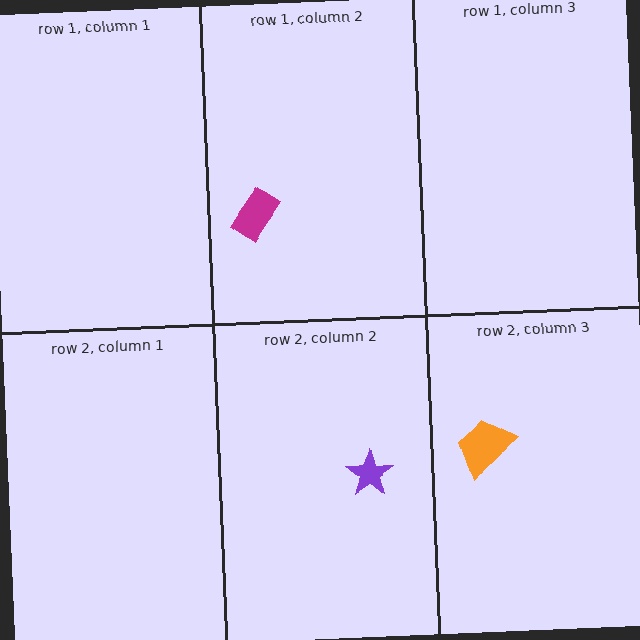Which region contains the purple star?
The row 2, column 2 region.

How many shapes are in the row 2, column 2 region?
1.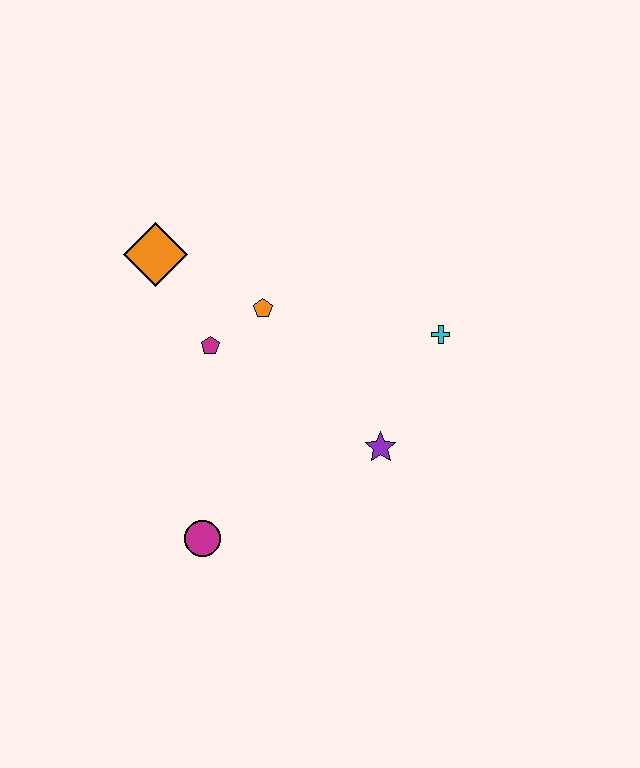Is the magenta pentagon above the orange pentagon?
No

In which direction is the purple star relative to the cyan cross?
The purple star is below the cyan cross.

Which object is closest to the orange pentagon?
The magenta pentagon is closest to the orange pentagon.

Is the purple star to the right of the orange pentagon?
Yes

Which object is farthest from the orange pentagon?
The magenta circle is farthest from the orange pentagon.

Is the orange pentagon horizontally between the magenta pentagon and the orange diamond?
No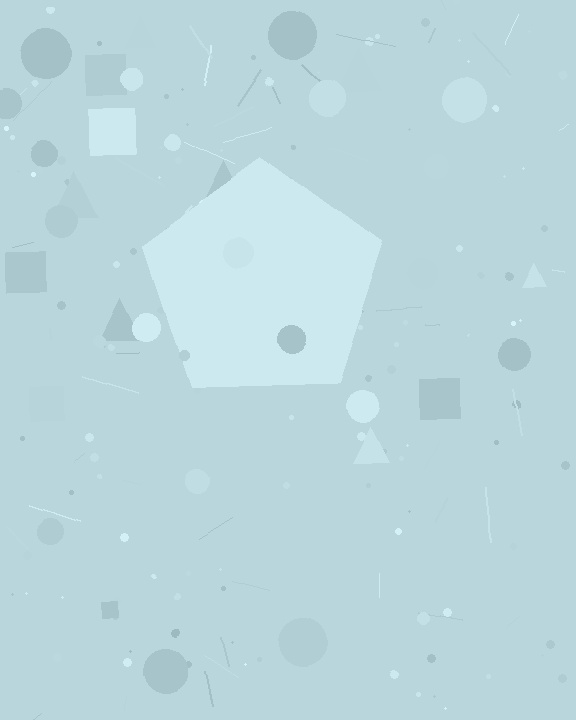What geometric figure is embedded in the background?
A pentagon is embedded in the background.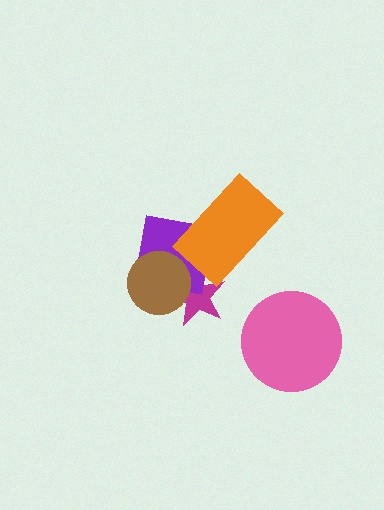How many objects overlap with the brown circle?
2 objects overlap with the brown circle.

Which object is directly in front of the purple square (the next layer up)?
The brown circle is directly in front of the purple square.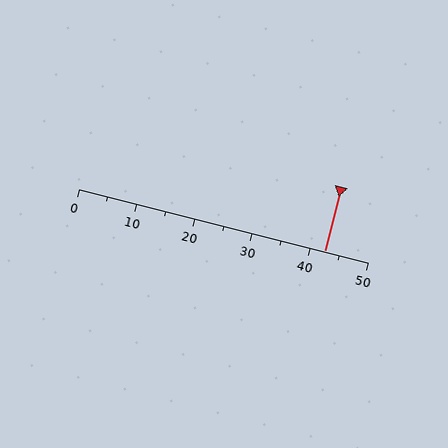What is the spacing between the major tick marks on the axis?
The major ticks are spaced 10 apart.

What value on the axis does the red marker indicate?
The marker indicates approximately 42.5.